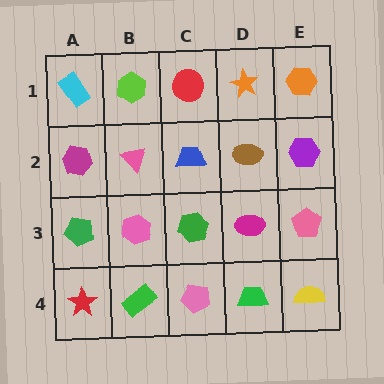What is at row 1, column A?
A cyan rectangle.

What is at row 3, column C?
A green hexagon.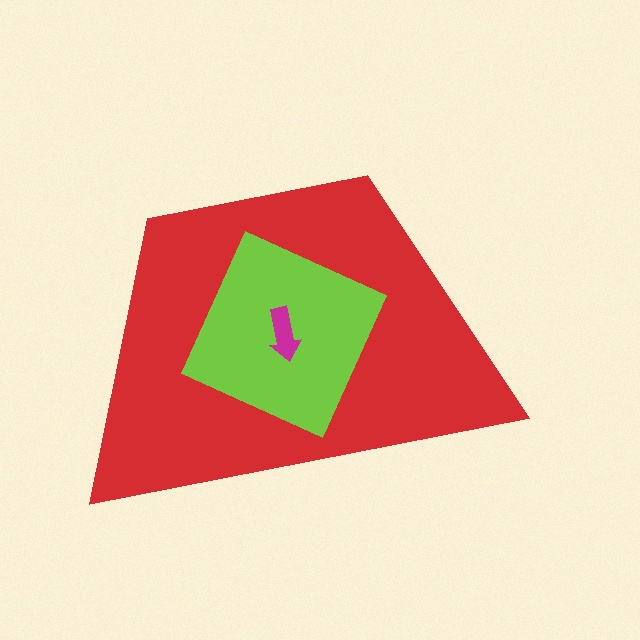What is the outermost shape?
The red trapezoid.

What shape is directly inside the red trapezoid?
The lime diamond.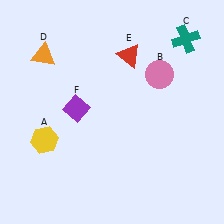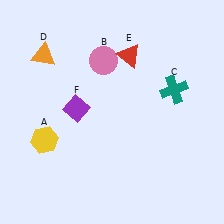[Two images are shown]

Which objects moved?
The objects that moved are: the pink circle (B), the teal cross (C).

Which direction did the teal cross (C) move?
The teal cross (C) moved down.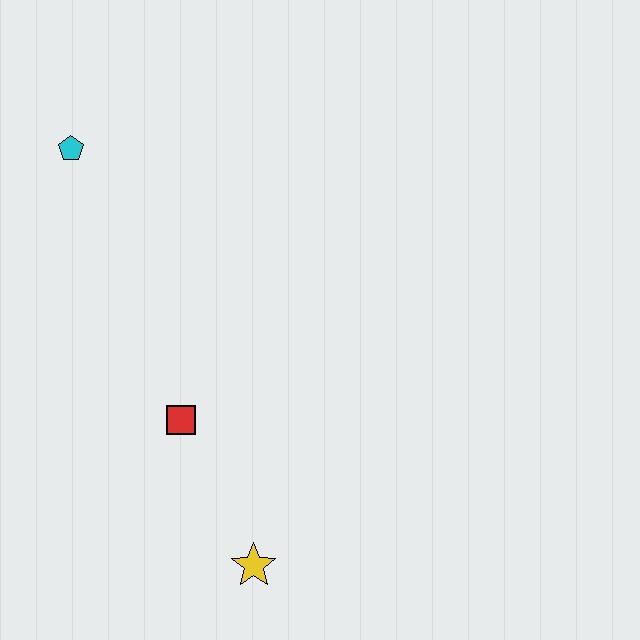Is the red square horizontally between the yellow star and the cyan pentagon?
Yes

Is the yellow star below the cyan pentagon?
Yes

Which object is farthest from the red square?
The cyan pentagon is farthest from the red square.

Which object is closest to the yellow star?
The red square is closest to the yellow star.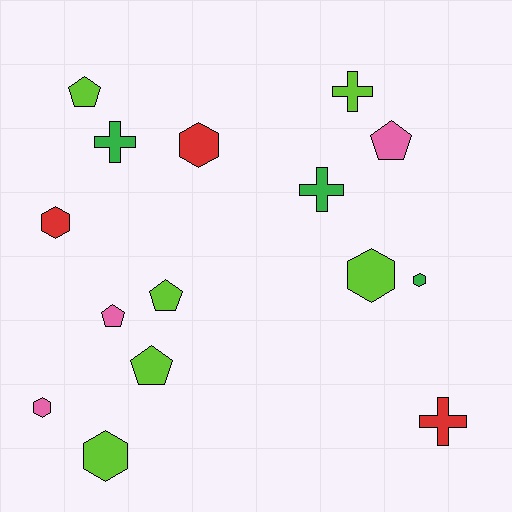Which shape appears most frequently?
Hexagon, with 6 objects.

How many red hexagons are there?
There are 2 red hexagons.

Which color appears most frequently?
Lime, with 6 objects.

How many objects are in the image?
There are 15 objects.